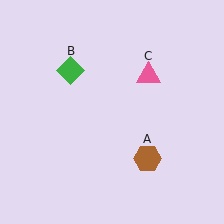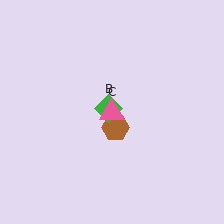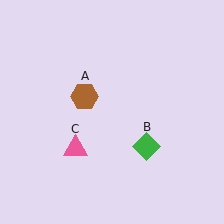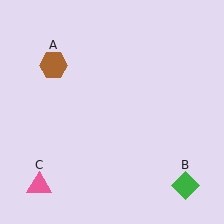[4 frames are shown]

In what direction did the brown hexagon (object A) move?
The brown hexagon (object A) moved up and to the left.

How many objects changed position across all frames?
3 objects changed position: brown hexagon (object A), green diamond (object B), pink triangle (object C).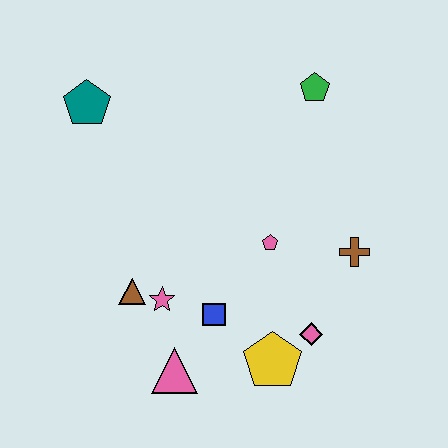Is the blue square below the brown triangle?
Yes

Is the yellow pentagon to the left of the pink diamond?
Yes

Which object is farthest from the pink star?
The green pentagon is farthest from the pink star.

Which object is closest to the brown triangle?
The pink star is closest to the brown triangle.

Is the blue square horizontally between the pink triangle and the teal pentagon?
No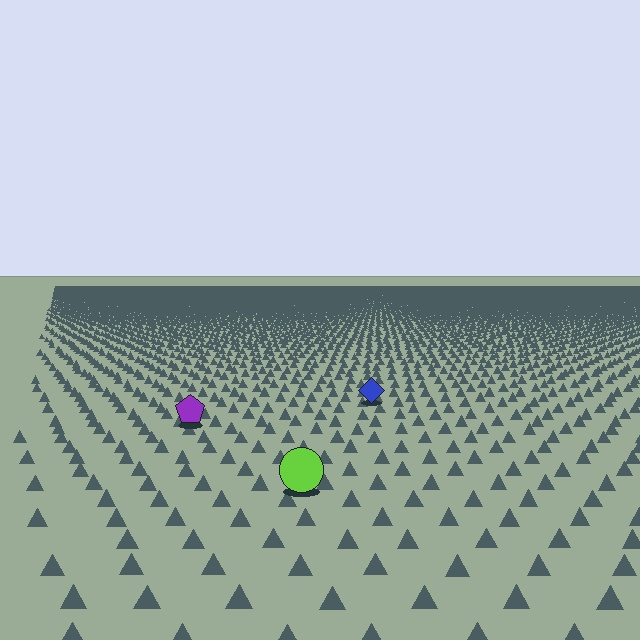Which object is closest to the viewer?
The lime circle is closest. The texture marks near it are larger and more spread out.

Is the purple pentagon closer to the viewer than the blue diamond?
Yes. The purple pentagon is closer — you can tell from the texture gradient: the ground texture is coarser near it.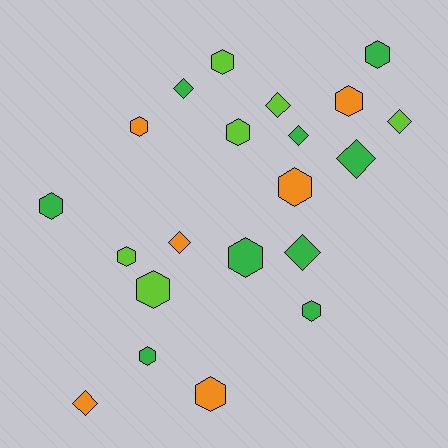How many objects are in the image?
There are 21 objects.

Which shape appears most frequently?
Hexagon, with 13 objects.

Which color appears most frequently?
Green, with 9 objects.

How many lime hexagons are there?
There are 4 lime hexagons.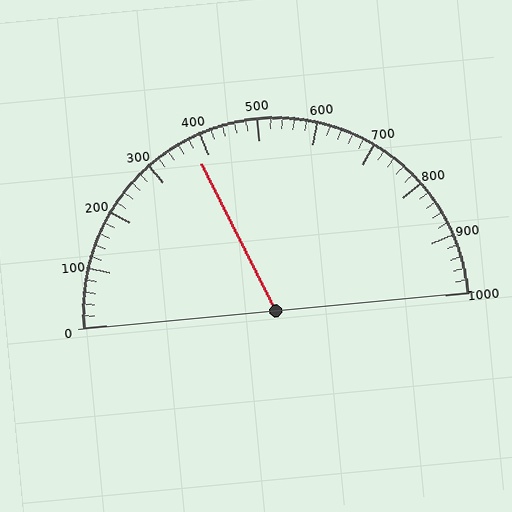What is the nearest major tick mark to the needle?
The nearest major tick mark is 400.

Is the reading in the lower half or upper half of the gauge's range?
The reading is in the lower half of the range (0 to 1000).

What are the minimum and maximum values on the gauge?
The gauge ranges from 0 to 1000.